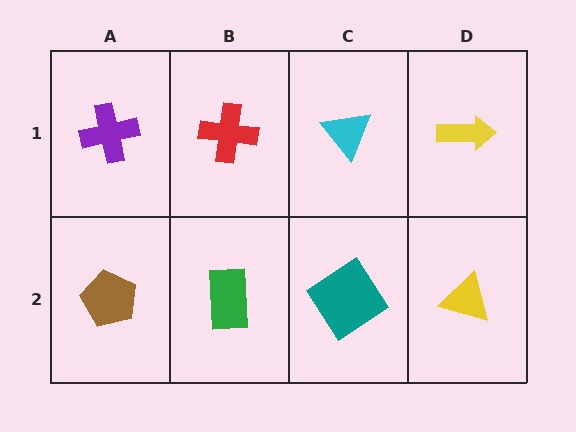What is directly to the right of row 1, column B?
A cyan triangle.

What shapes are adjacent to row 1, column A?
A brown pentagon (row 2, column A), a red cross (row 1, column B).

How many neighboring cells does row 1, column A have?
2.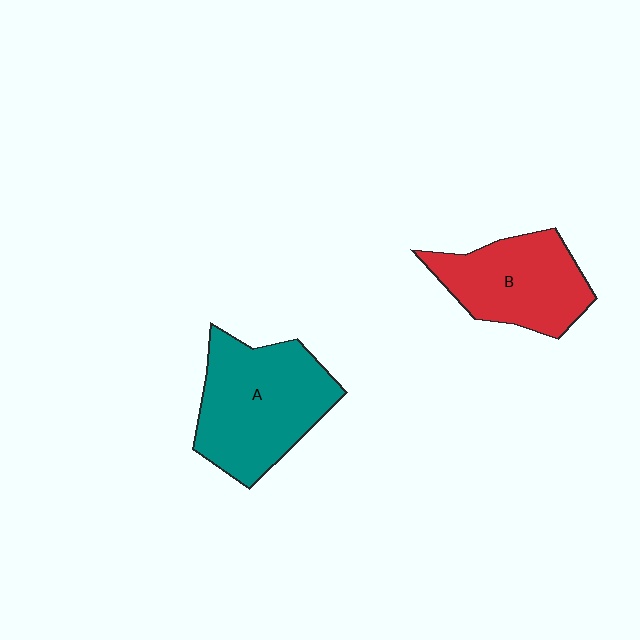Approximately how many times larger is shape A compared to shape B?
Approximately 1.3 times.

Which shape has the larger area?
Shape A (teal).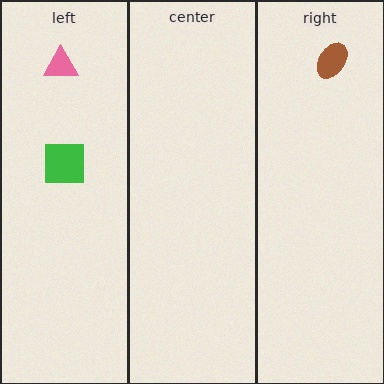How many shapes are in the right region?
1.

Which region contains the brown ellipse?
The right region.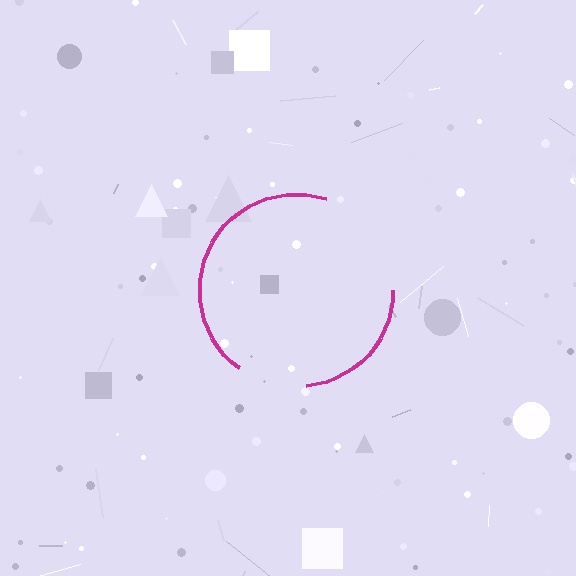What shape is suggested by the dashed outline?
The dashed outline suggests a circle.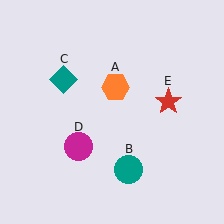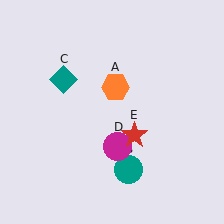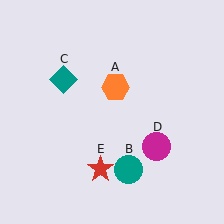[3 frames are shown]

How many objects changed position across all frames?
2 objects changed position: magenta circle (object D), red star (object E).